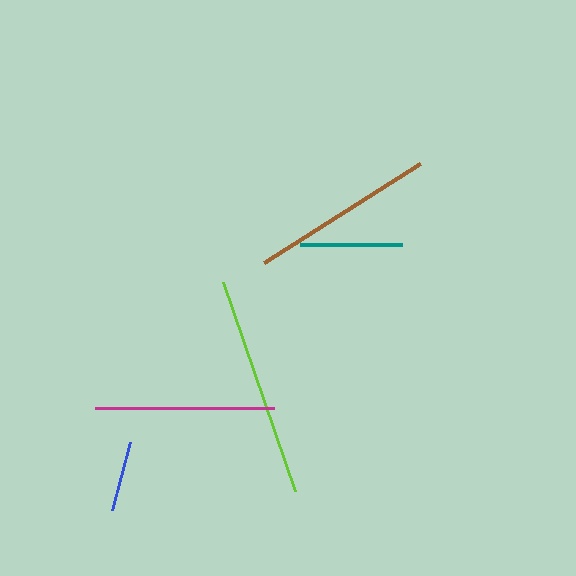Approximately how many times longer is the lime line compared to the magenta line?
The lime line is approximately 1.2 times the length of the magenta line.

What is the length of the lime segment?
The lime segment is approximately 220 pixels long.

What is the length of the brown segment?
The brown segment is approximately 185 pixels long.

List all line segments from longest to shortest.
From longest to shortest: lime, brown, magenta, teal, blue.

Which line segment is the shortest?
The blue line is the shortest at approximately 71 pixels.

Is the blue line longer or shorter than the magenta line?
The magenta line is longer than the blue line.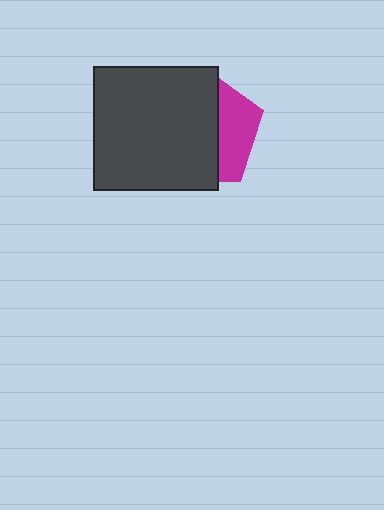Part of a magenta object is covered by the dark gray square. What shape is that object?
It is a pentagon.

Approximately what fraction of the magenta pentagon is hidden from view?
Roughly 69% of the magenta pentagon is hidden behind the dark gray square.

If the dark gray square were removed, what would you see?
You would see the complete magenta pentagon.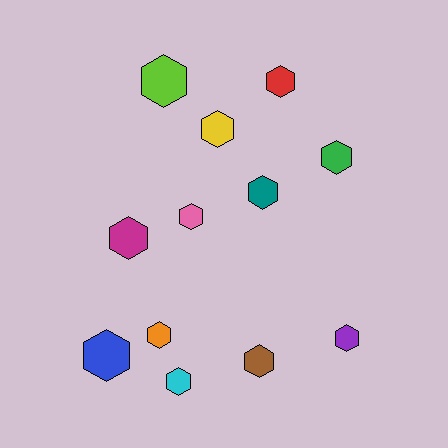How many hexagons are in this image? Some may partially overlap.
There are 12 hexagons.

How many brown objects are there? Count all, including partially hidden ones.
There is 1 brown object.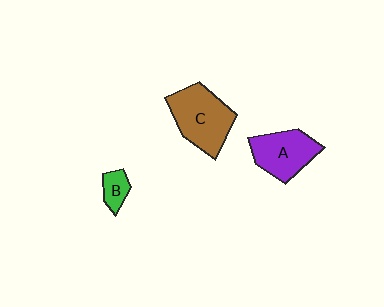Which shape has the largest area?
Shape C (brown).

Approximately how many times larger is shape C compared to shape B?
Approximately 3.4 times.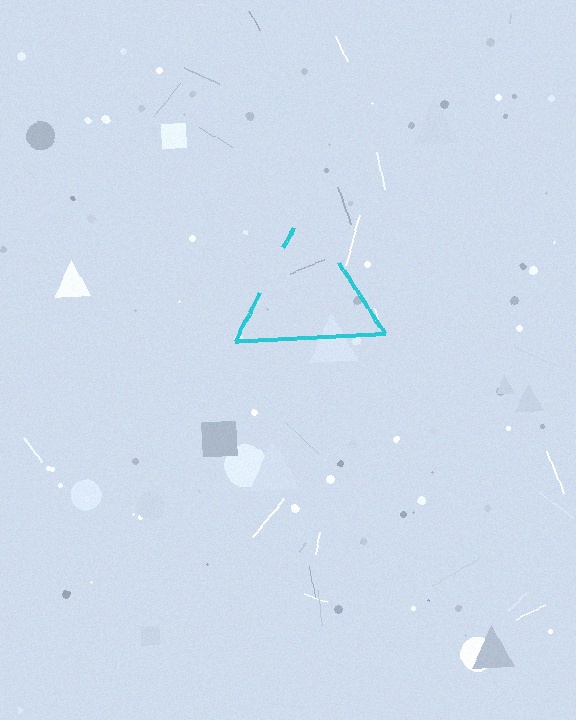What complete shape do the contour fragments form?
The contour fragments form a triangle.